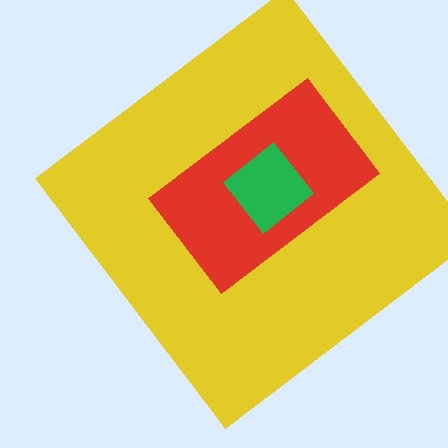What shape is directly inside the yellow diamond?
The red rectangle.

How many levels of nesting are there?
3.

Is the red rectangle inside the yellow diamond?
Yes.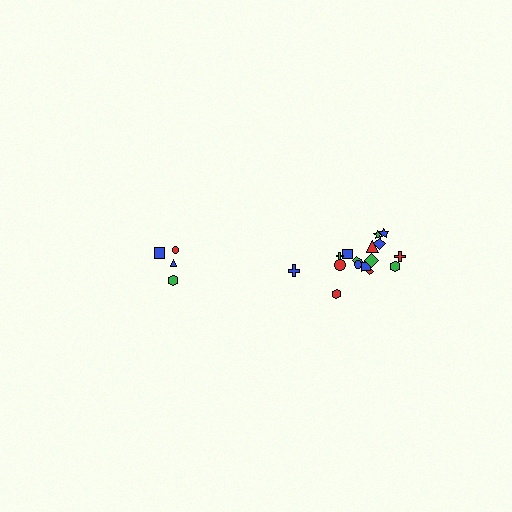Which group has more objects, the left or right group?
The right group.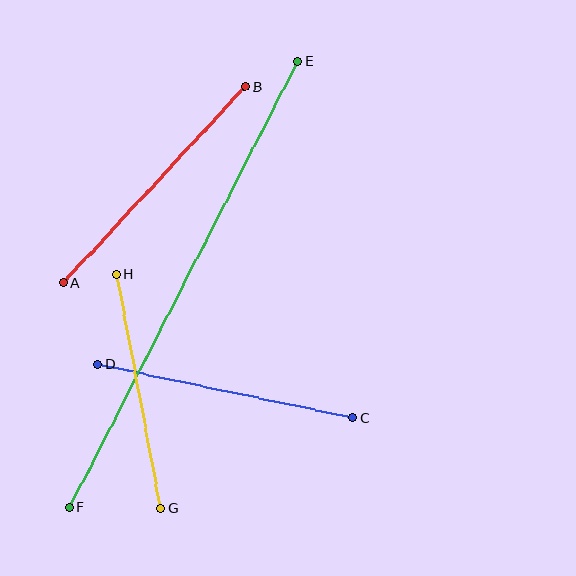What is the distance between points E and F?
The distance is approximately 501 pixels.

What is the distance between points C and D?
The distance is approximately 261 pixels.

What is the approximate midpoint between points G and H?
The midpoint is at approximately (139, 391) pixels.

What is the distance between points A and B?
The distance is approximately 267 pixels.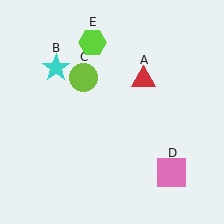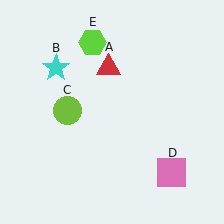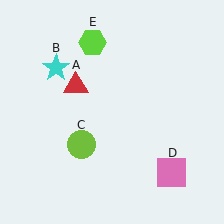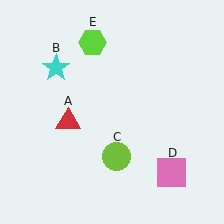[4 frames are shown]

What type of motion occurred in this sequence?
The red triangle (object A), lime circle (object C) rotated counterclockwise around the center of the scene.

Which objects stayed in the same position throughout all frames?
Cyan star (object B) and pink square (object D) and lime hexagon (object E) remained stationary.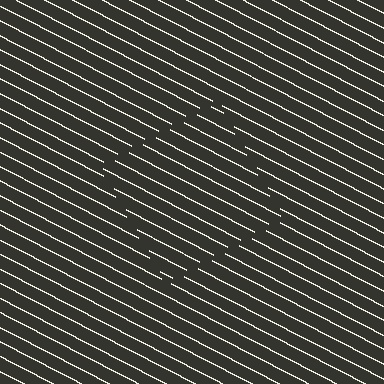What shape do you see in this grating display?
An illusory square. The interior of the shape contains the same grating, shifted by half a period — the contour is defined by the phase discontinuity where line-ends from the inner and outer gratings abut.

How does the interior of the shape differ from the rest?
The interior of the shape contains the same grating, shifted by half a period — the contour is defined by the phase discontinuity where line-ends from the inner and outer gratings abut.